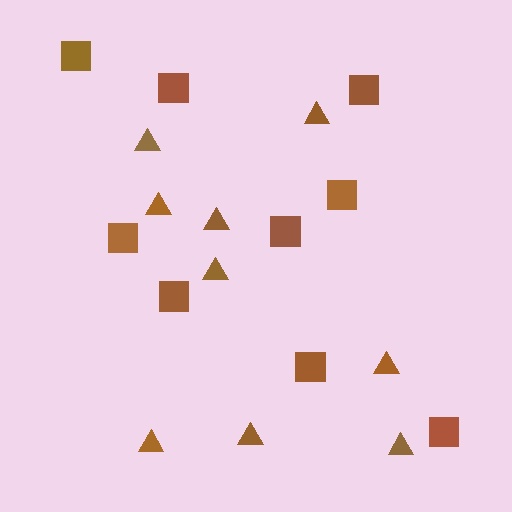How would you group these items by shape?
There are 2 groups: one group of triangles (9) and one group of squares (9).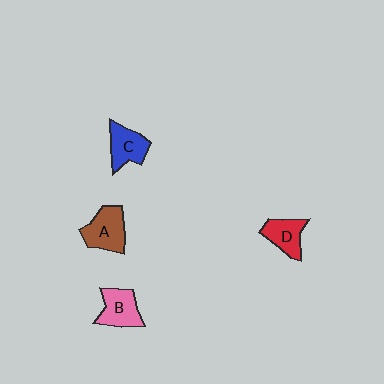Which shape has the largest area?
Shape A (brown).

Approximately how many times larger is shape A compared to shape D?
Approximately 1.3 times.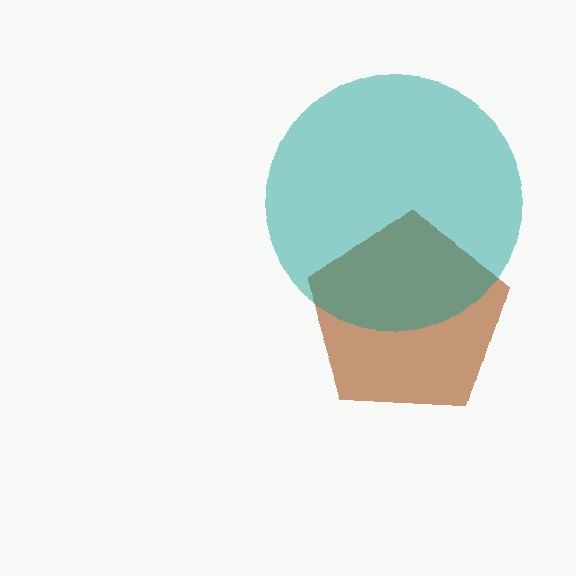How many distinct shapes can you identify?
There are 2 distinct shapes: a brown pentagon, a teal circle.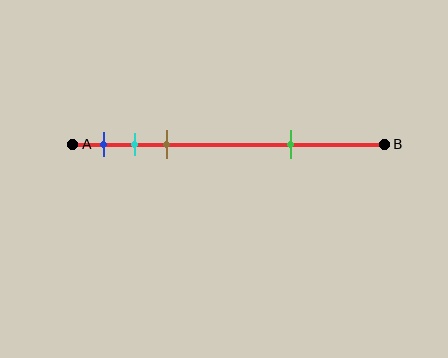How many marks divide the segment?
There are 4 marks dividing the segment.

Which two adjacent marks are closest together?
The cyan and brown marks are the closest adjacent pair.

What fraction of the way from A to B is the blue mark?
The blue mark is approximately 10% (0.1) of the way from A to B.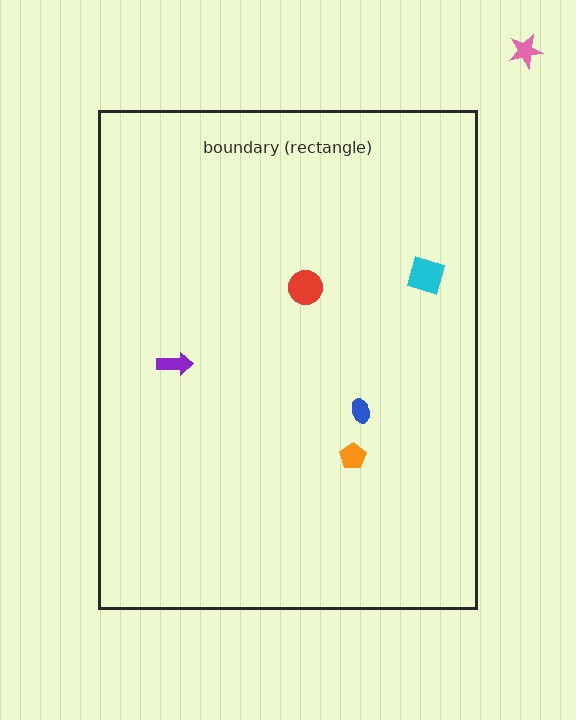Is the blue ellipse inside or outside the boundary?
Inside.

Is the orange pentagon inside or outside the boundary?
Inside.